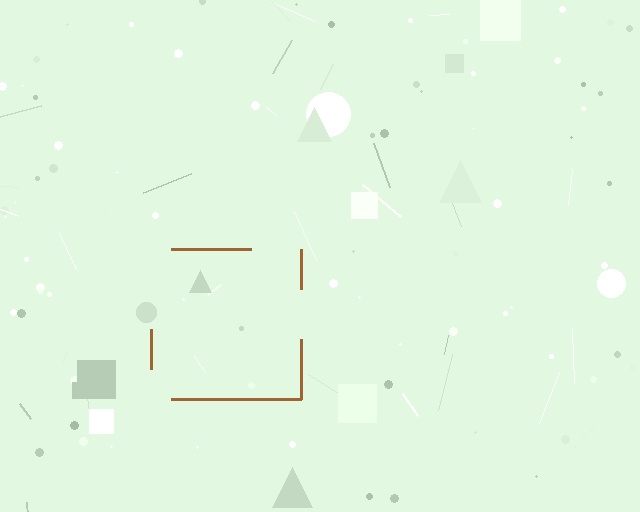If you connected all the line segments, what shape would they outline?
They would outline a square.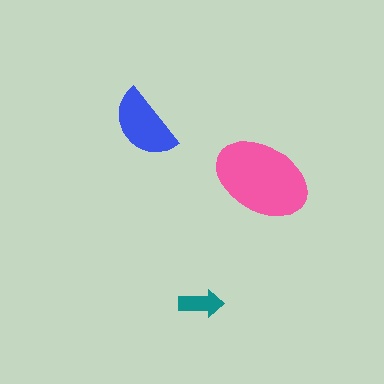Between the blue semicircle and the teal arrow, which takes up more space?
The blue semicircle.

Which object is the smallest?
The teal arrow.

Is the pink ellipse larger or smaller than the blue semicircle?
Larger.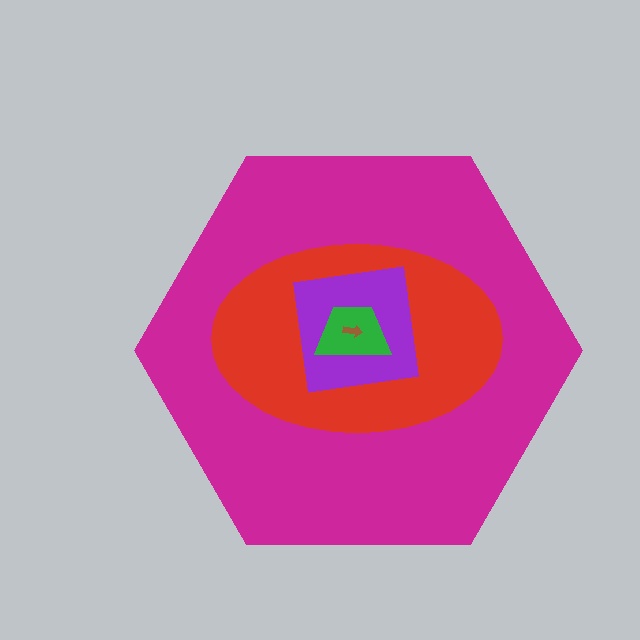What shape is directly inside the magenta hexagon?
The red ellipse.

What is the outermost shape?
The magenta hexagon.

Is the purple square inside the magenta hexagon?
Yes.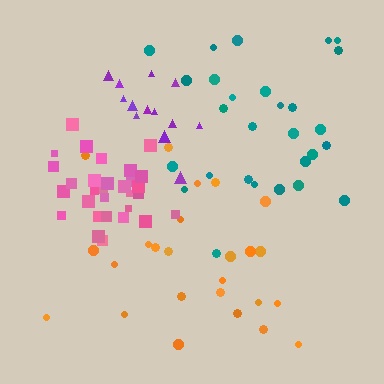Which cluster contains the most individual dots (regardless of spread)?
Pink (32).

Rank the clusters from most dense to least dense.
pink, purple, orange, teal.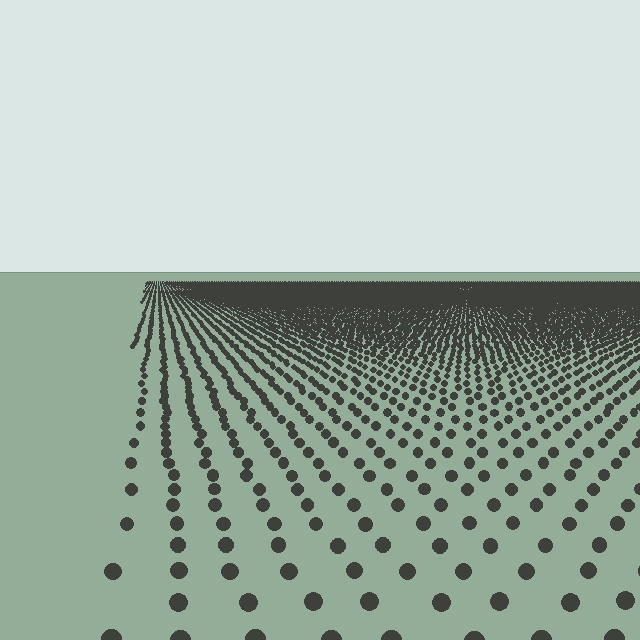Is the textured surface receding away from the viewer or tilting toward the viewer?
The surface is receding away from the viewer. Texture elements get smaller and denser toward the top.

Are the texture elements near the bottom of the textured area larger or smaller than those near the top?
Larger. Near the bottom, elements are closer to the viewer and appear at a bigger on-screen size.